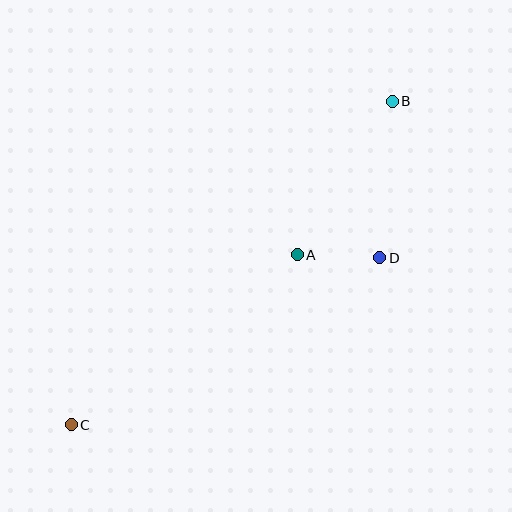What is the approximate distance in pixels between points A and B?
The distance between A and B is approximately 181 pixels.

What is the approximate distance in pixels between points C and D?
The distance between C and D is approximately 351 pixels.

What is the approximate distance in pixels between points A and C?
The distance between A and C is approximately 283 pixels.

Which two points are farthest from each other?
Points B and C are farthest from each other.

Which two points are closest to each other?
Points A and D are closest to each other.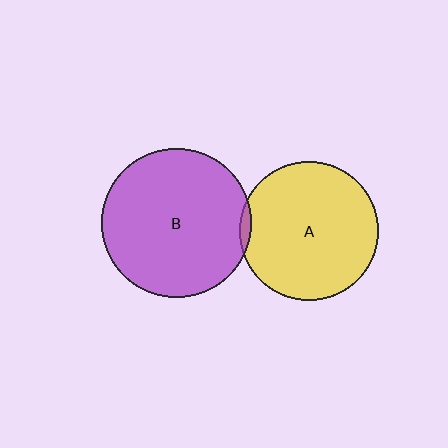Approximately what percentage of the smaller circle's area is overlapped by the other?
Approximately 5%.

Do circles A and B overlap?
Yes.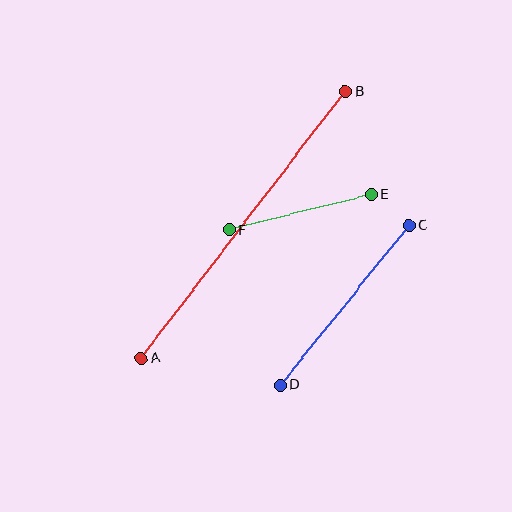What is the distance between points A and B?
The distance is approximately 336 pixels.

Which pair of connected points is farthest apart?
Points A and B are farthest apart.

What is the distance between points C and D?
The distance is approximately 205 pixels.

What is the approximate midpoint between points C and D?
The midpoint is at approximately (345, 305) pixels.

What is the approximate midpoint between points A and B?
The midpoint is at approximately (243, 225) pixels.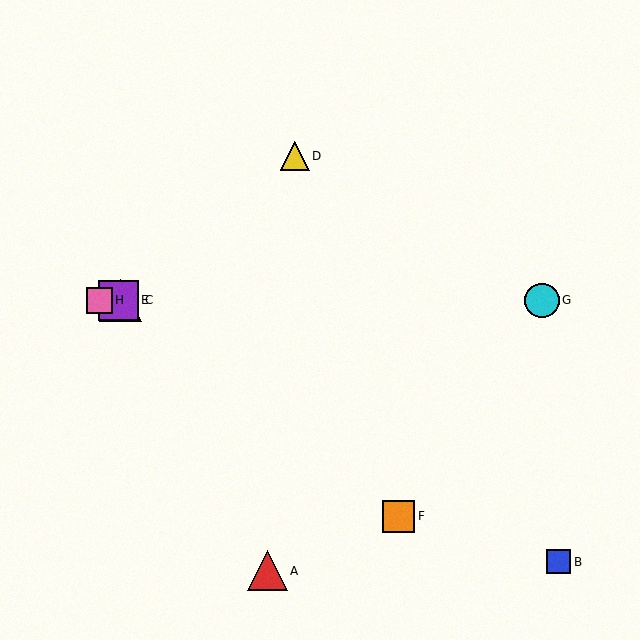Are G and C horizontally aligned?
Yes, both are at y≈300.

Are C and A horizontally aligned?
No, C is at y≈300 and A is at y≈571.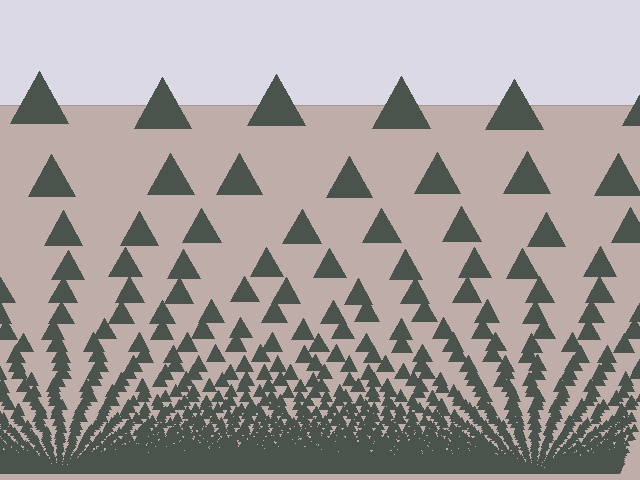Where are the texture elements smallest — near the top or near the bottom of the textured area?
Near the bottom.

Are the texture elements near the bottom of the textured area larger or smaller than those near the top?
Smaller. The gradient is inverted — elements near the bottom are smaller and denser.